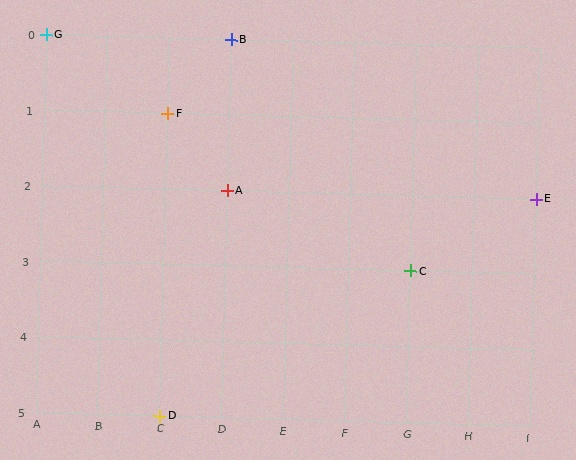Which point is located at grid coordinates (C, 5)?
Point D is at (C, 5).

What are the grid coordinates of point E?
Point E is at grid coordinates (I, 2).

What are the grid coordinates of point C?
Point C is at grid coordinates (G, 3).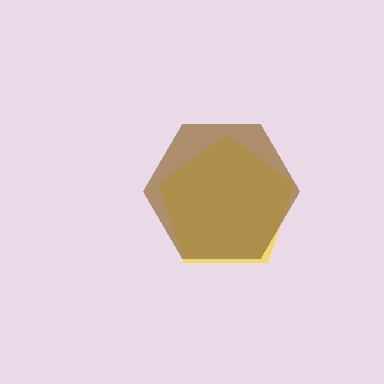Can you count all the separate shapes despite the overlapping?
Yes, there are 2 separate shapes.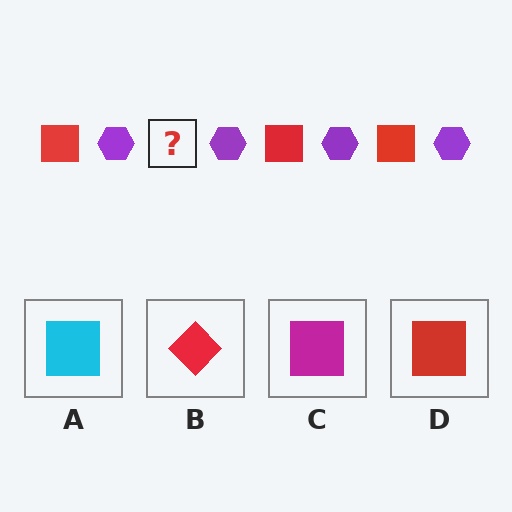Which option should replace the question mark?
Option D.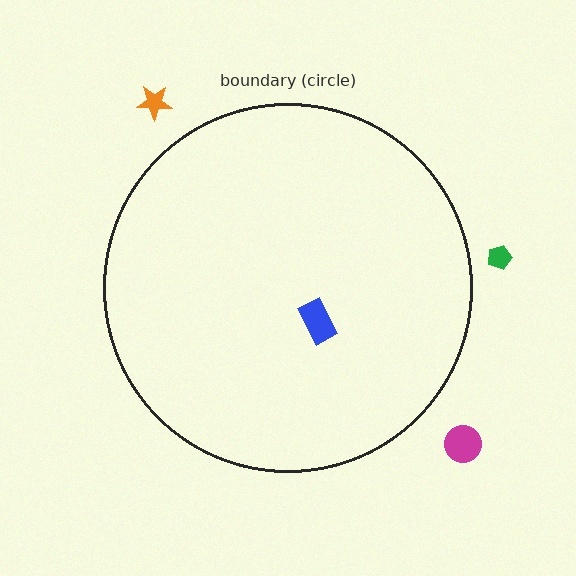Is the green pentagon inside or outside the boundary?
Outside.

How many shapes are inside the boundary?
1 inside, 3 outside.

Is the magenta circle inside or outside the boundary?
Outside.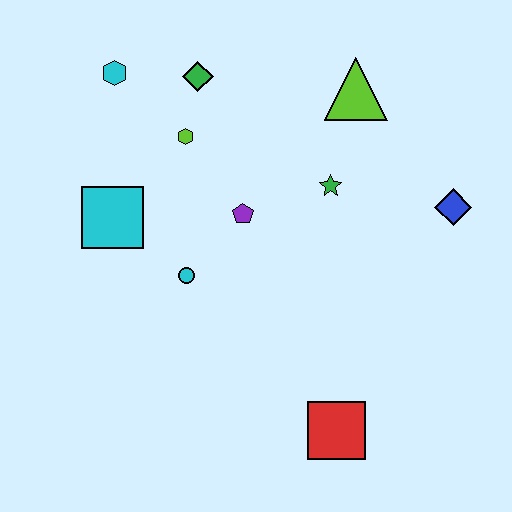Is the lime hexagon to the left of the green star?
Yes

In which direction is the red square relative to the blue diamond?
The red square is below the blue diamond.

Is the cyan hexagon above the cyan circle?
Yes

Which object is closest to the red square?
The cyan circle is closest to the red square.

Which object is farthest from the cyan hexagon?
The red square is farthest from the cyan hexagon.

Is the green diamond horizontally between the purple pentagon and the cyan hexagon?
Yes